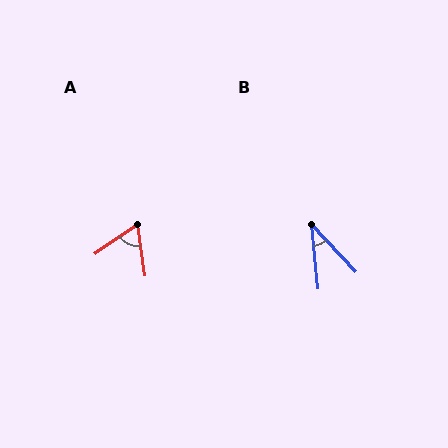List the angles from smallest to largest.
B (37°), A (64°).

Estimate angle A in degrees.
Approximately 64 degrees.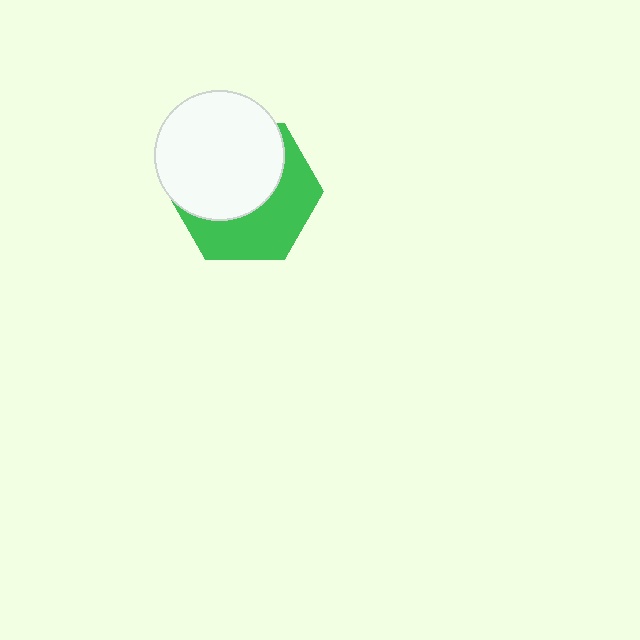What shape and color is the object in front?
The object in front is a white circle.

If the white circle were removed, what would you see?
You would see the complete green hexagon.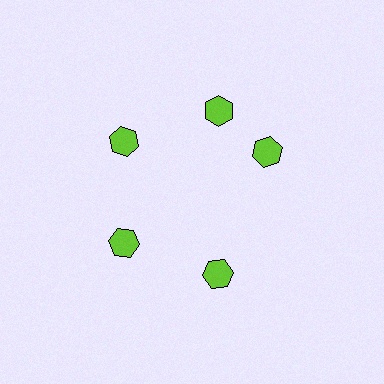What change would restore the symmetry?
The symmetry would be restored by rotating it back into even spacing with its neighbors so that all 5 hexagons sit at equal angles and equal distance from the center.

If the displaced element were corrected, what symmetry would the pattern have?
It would have 5-fold rotational symmetry — the pattern would map onto itself every 72 degrees.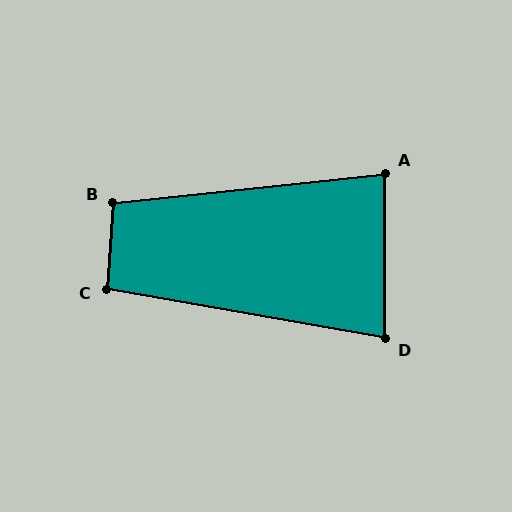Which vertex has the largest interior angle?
B, at approximately 100 degrees.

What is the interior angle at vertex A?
Approximately 84 degrees (acute).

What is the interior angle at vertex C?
Approximately 96 degrees (obtuse).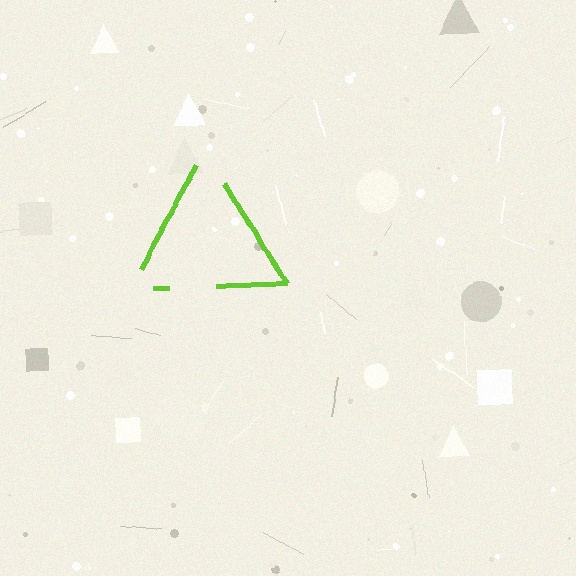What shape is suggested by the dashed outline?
The dashed outline suggests a triangle.